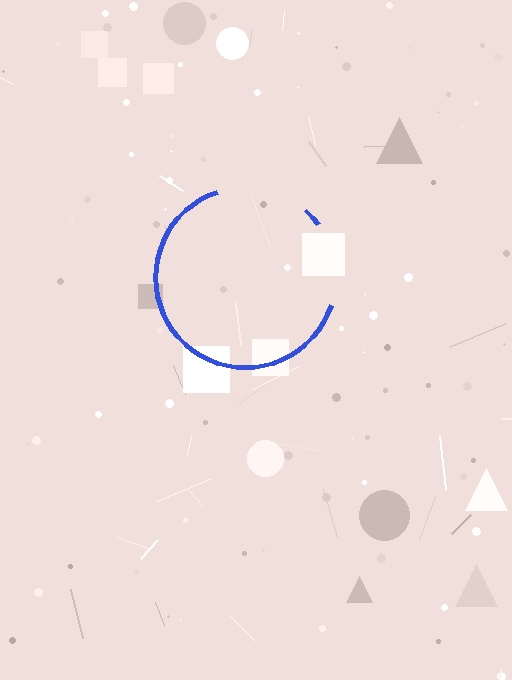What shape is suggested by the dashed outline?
The dashed outline suggests a circle.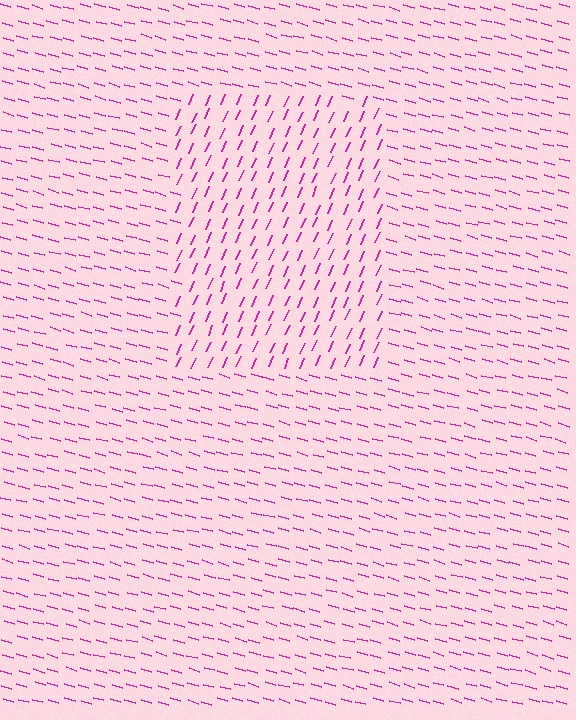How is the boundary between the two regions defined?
The boundary is defined purely by a change in line orientation (approximately 82 degrees difference). All lines are the same color and thickness.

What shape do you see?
I see a rectangle.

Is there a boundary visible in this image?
Yes, there is a texture boundary formed by a change in line orientation.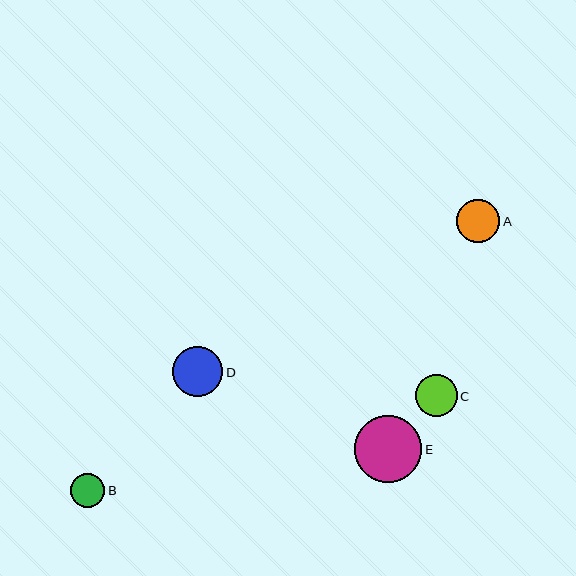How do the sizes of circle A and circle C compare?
Circle A and circle C are approximately the same size.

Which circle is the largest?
Circle E is the largest with a size of approximately 68 pixels.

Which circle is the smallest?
Circle B is the smallest with a size of approximately 34 pixels.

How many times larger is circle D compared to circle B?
Circle D is approximately 1.5 times the size of circle B.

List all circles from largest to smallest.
From largest to smallest: E, D, A, C, B.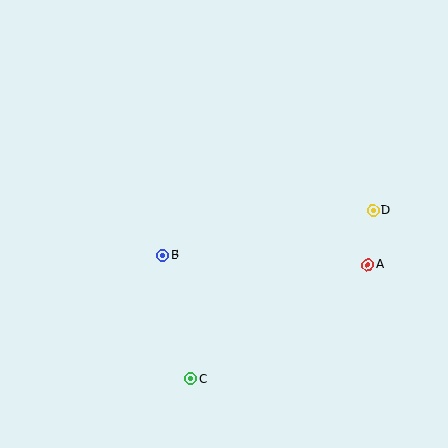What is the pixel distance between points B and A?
The distance between B and A is 206 pixels.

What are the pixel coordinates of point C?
Point C is at (191, 379).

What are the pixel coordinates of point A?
Point A is at (368, 265).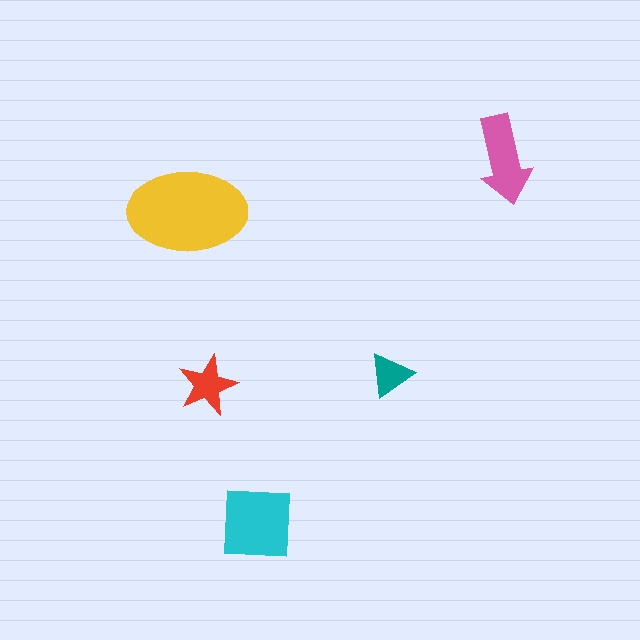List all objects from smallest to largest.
The teal triangle, the red star, the pink arrow, the cyan square, the yellow ellipse.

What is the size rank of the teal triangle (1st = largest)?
5th.